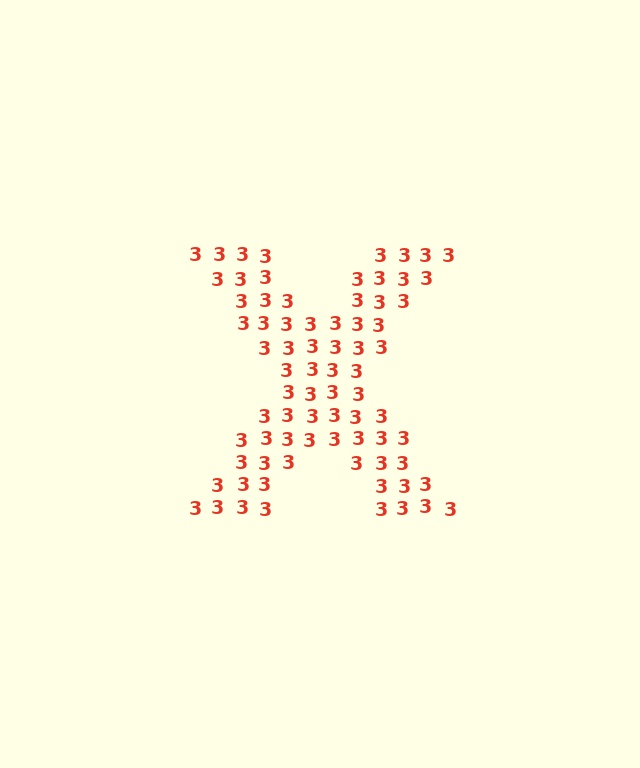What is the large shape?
The large shape is the letter X.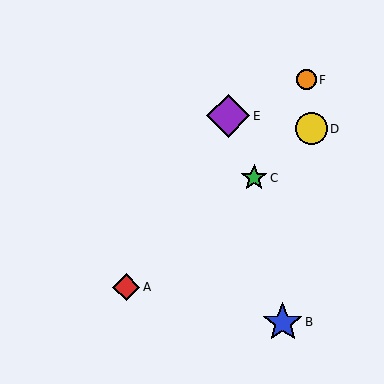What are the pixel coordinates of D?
Object D is at (312, 129).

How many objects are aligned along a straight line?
3 objects (A, C, D) are aligned along a straight line.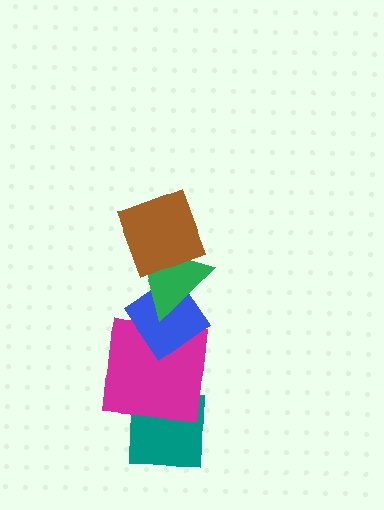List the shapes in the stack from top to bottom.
From top to bottom: the brown square, the green triangle, the blue diamond, the magenta square, the teal square.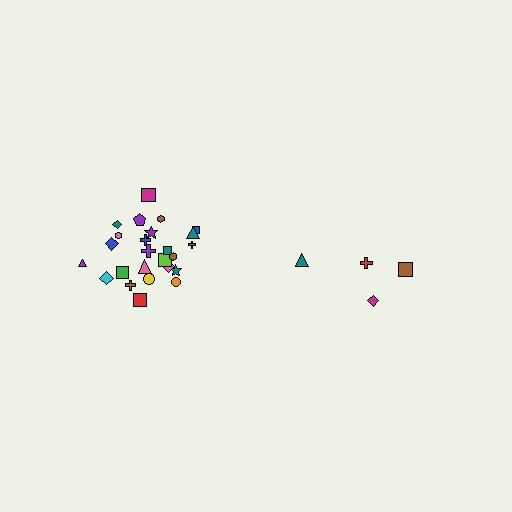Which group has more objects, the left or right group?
The left group.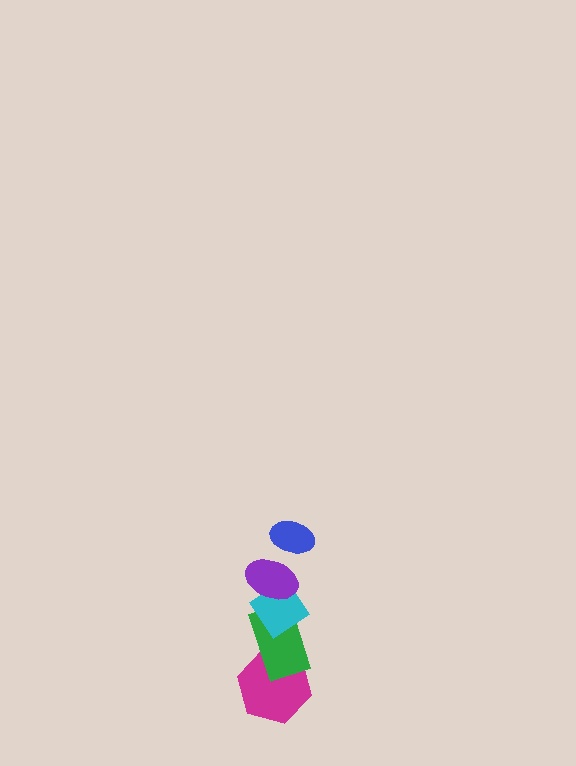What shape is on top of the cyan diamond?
The purple ellipse is on top of the cyan diamond.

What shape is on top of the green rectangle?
The cyan diamond is on top of the green rectangle.